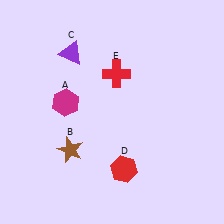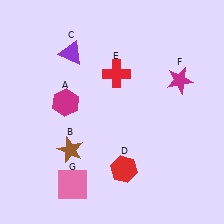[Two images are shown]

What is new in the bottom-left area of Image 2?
A pink square (G) was added in the bottom-left area of Image 2.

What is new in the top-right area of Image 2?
A magenta star (F) was added in the top-right area of Image 2.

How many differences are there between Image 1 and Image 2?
There are 2 differences between the two images.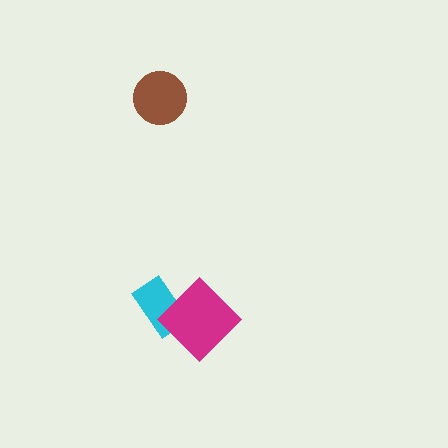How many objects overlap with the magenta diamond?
1 object overlaps with the magenta diamond.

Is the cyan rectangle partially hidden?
Yes, it is partially covered by another shape.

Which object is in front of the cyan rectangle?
The magenta diamond is in front of the cyan rectangle.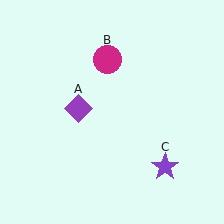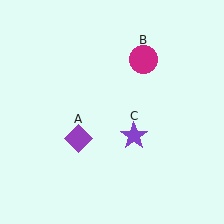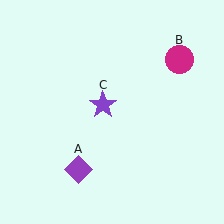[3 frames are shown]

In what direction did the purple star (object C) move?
The purple star (object C) moved up and to the left.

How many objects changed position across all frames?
3 objects changed position: purple diamond (object A), magenta circle (object B), purple star (object C).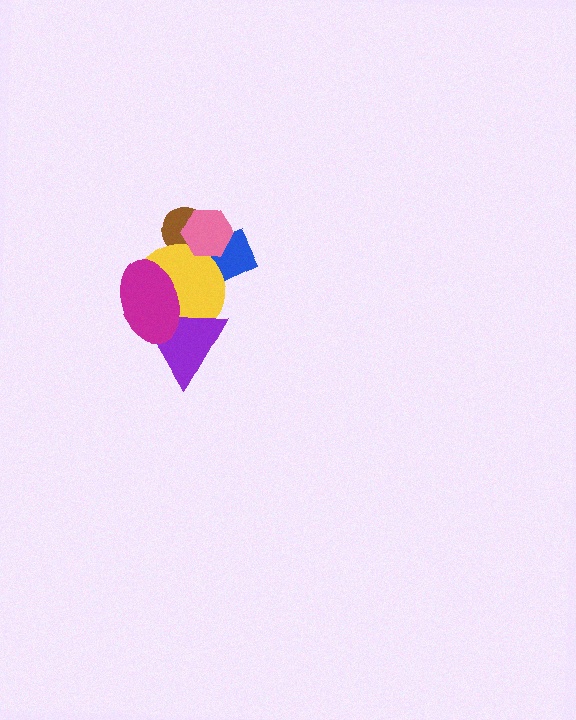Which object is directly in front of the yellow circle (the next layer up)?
The purple triangle is directly in front of the yellow circle.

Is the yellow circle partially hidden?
Yes, it is partially covered by another shape.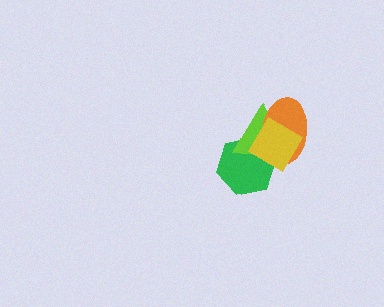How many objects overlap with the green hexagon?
3 objects overlap with the green hexagon.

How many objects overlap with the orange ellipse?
3 objects overlap with the orange ellipse.